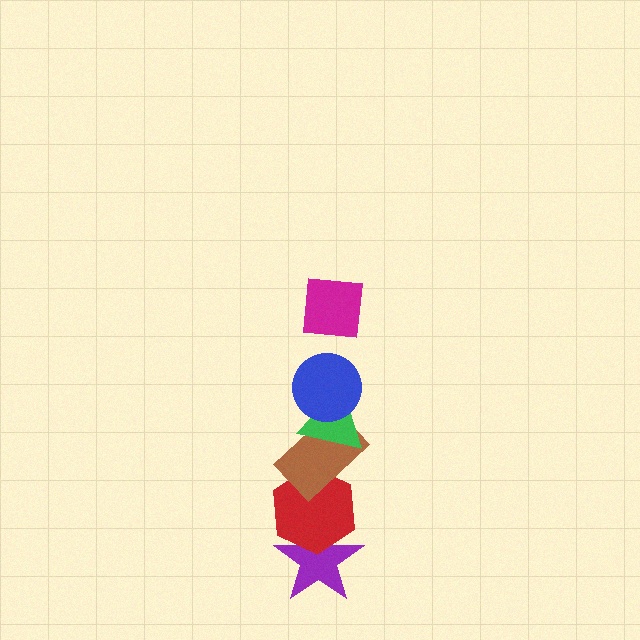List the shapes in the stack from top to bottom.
From top to bottom: the magenta square, the blue circle, the green triangle, the brown rectangle, the red hexagon, the purple star.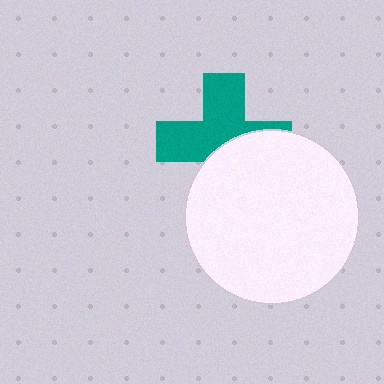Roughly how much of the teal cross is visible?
About half of it is visible (roughly 56%).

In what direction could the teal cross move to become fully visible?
The teal cross could move up. That would shift it out from behind the white circle entirely.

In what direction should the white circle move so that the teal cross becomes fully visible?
The white circle should move down. That is the shortest direction to clear the overlap and leave the teal cross fully visible.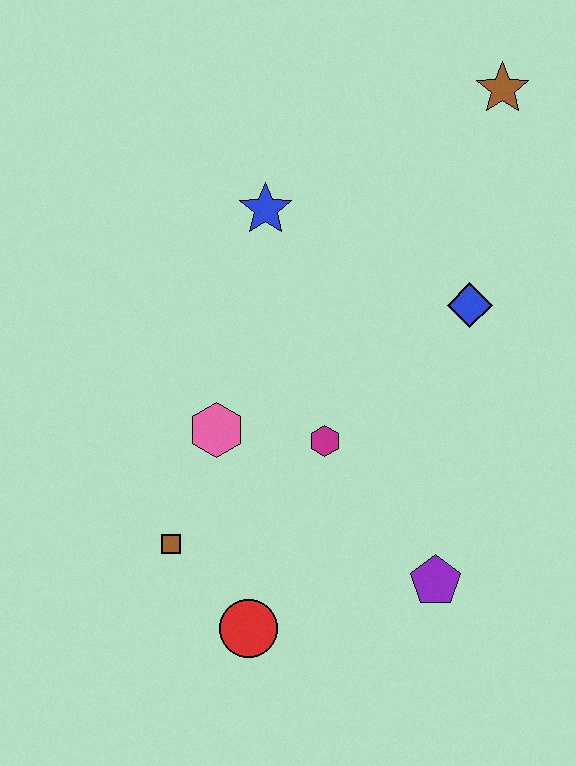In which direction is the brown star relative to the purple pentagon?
The brown star is above the purple pentagon.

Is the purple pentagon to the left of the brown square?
No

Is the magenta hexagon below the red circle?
No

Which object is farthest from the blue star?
The red circle is farthest from the blue star.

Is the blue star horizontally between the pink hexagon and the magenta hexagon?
Yes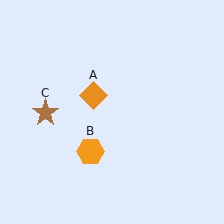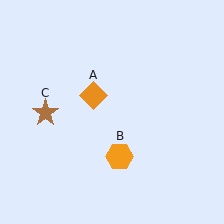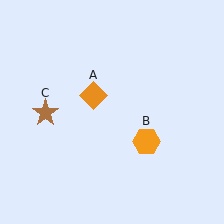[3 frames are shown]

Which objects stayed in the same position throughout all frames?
Orange diamond (object A) and brown star (object C) remained stationary.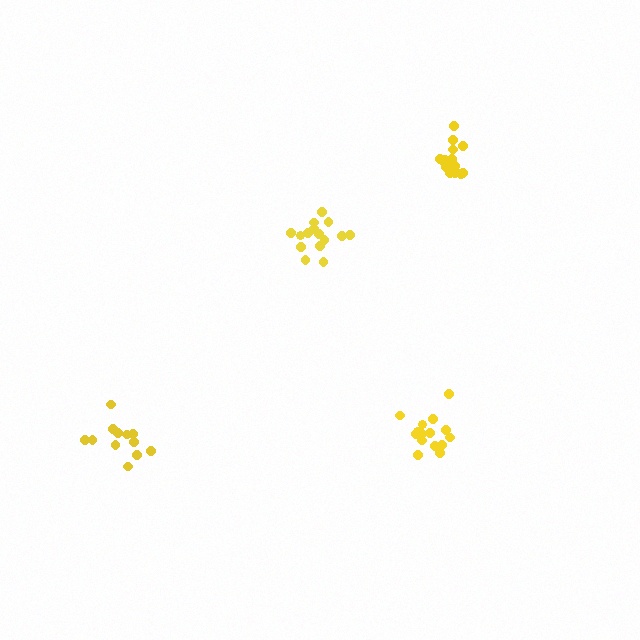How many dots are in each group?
Group 1: 15 dots, Group 2: 12 dots, Group 3: 16 dots, Group 4: 16 dots (59 total).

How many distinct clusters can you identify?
There are 4 distinct clusters.